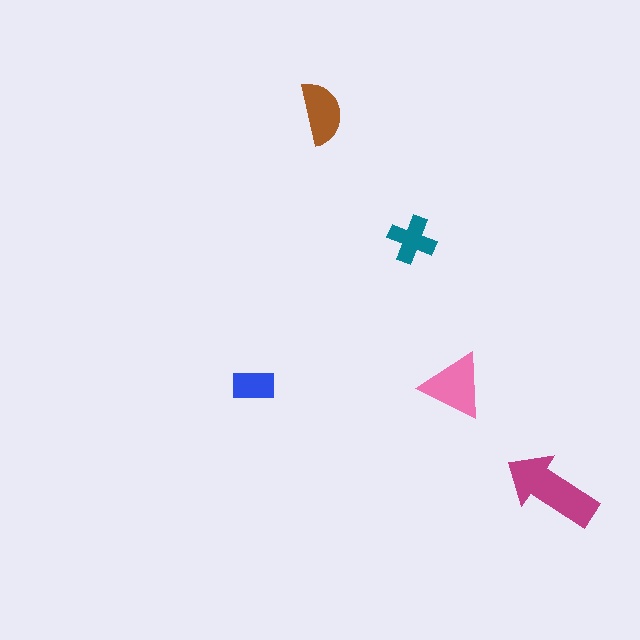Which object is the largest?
The magenta arrow.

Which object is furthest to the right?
The magenta arrow is rightmost.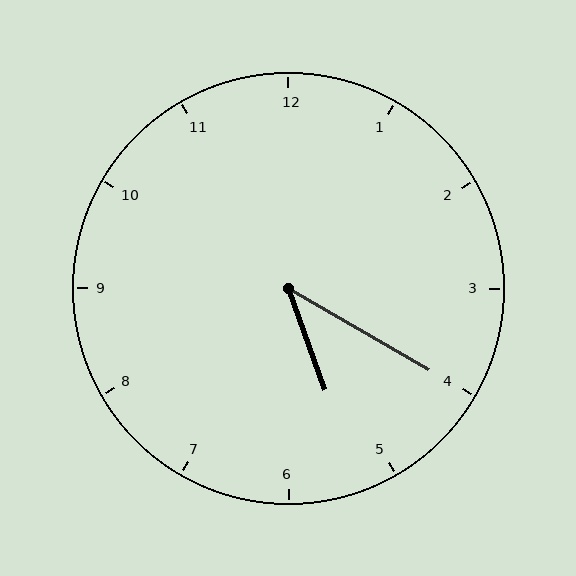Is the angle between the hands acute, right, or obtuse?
It is acute.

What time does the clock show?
5:20.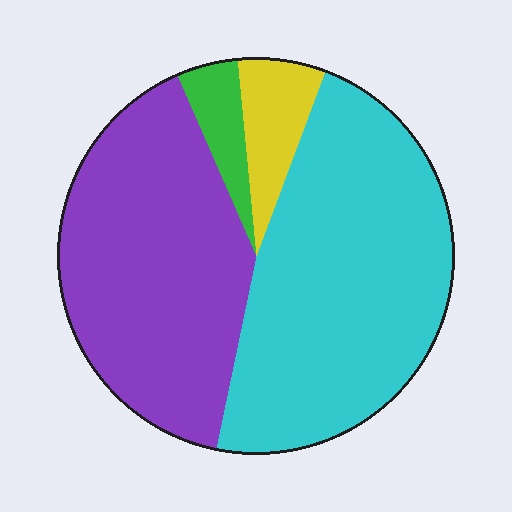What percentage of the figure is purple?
Purple covers 40% of the figure.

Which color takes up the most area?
Cyan, at roughly 45%.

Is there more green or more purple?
Purple.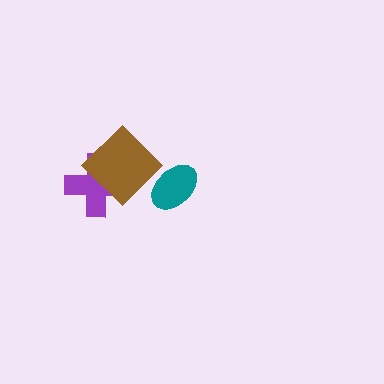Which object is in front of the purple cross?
The brown diamond is in front of the purple cross.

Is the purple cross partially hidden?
Yes, it is partially covered by another shape.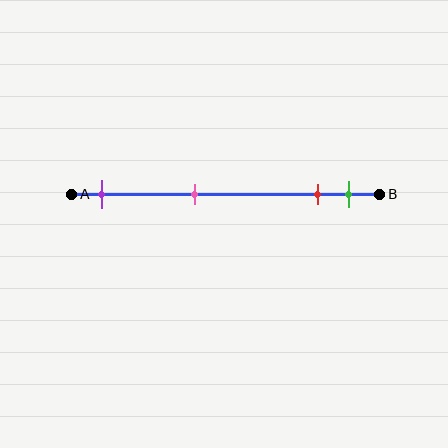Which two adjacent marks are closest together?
The red and green marks are the closest adjacent pair.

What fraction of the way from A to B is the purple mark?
The purple mark is approximately 10% (0.1) of the way from A to B.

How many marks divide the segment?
There are 4 marks dividing the segment.